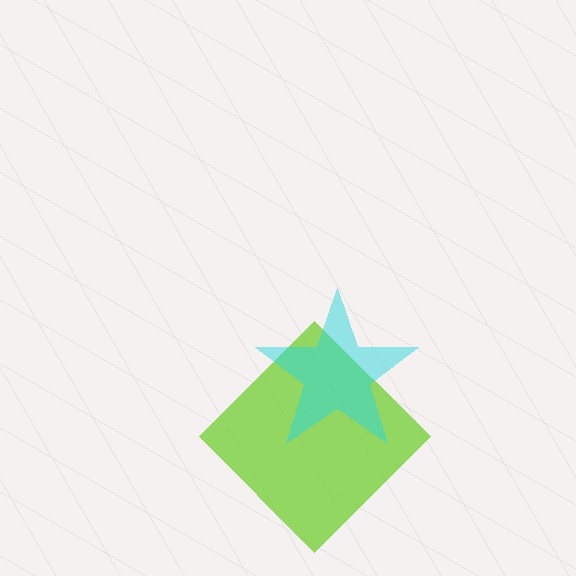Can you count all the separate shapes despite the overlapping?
Yes, there are 2 separate shapes.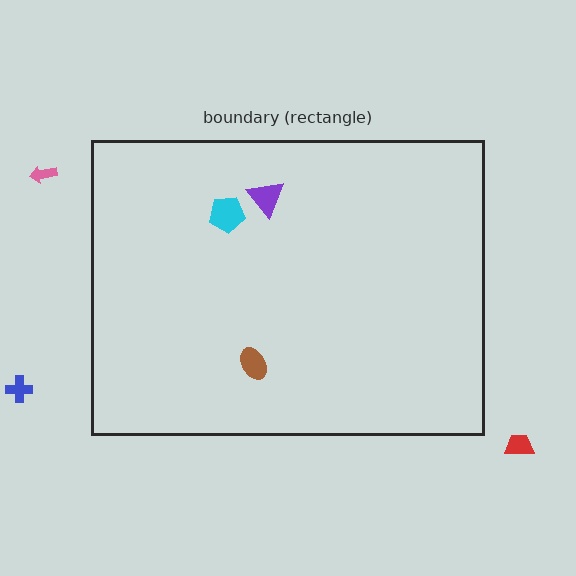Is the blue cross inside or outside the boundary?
Outside.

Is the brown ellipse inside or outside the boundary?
Inside.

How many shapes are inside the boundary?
3 inside, 3 outside.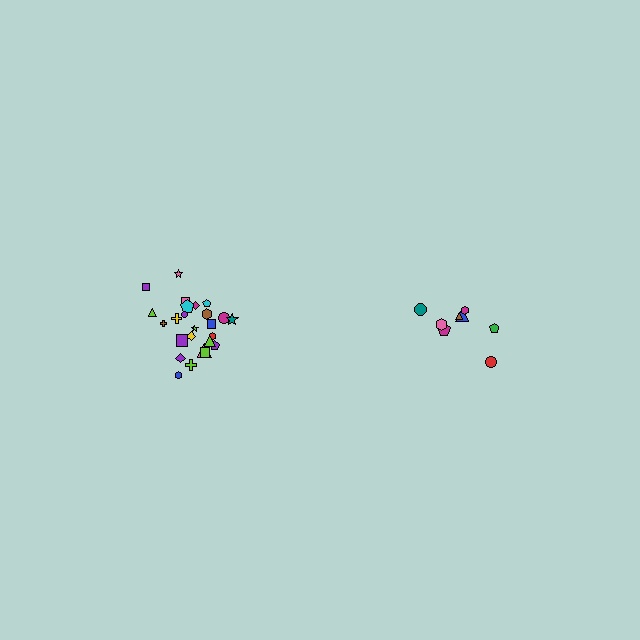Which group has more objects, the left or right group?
The left group.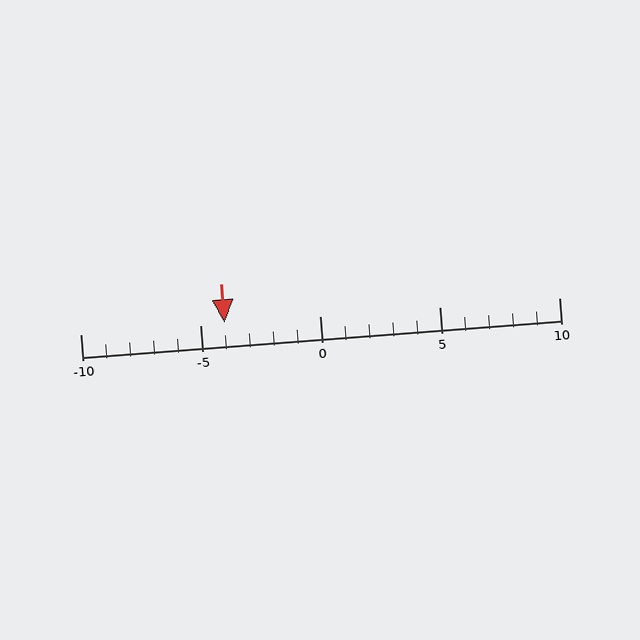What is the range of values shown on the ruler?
The ruler shows values from -10 to 10.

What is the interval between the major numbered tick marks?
The major tick marks are spaced 5 units apart.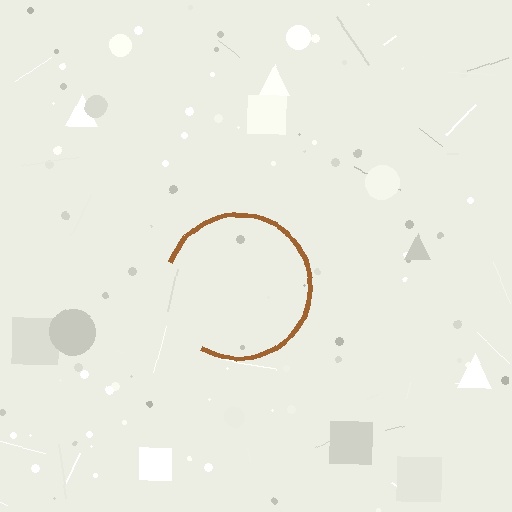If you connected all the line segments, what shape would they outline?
They would outline a circle.